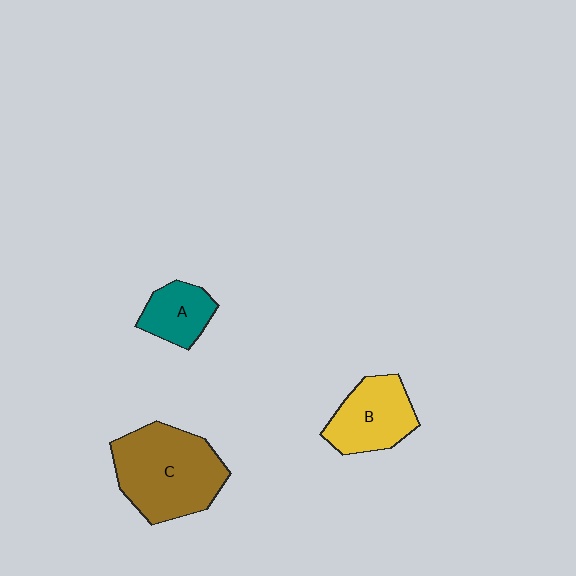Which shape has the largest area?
Shape C (brown).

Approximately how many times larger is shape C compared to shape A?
Approximately 2.3 times.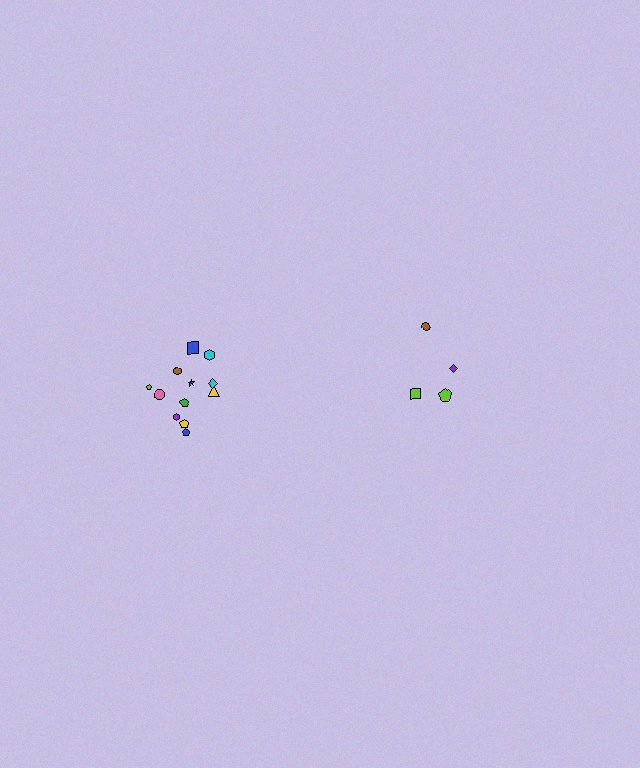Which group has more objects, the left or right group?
The left group.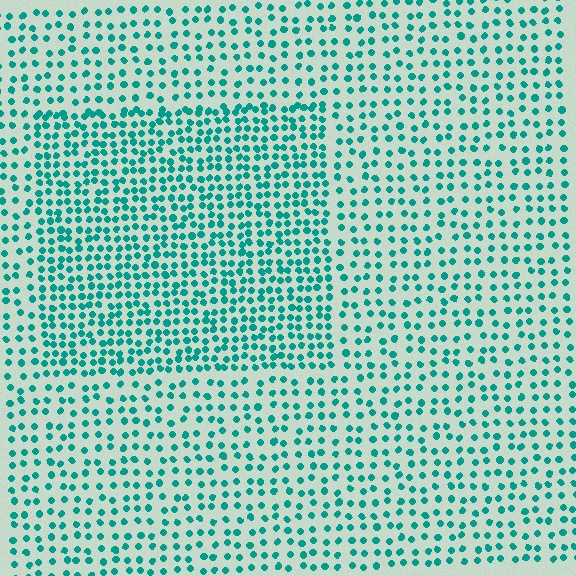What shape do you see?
I see a rectangle.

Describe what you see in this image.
The image contains small teal elements arranged at two different densities. A rectangle-shaped region is visible where the elements are more densely packed than the surrounding area.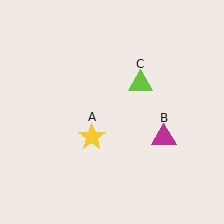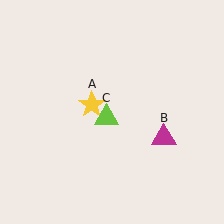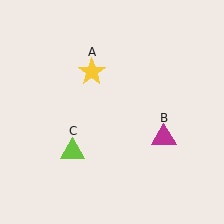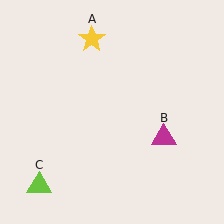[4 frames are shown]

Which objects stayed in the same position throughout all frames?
Magenta triangle (object B) remained stationary.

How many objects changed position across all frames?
2 objects changed position: yellow star (object A), lime triangle (object C).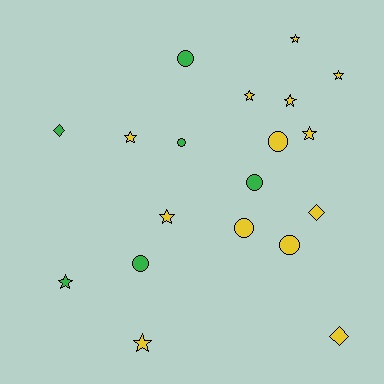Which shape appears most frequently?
Star, with 9 objects.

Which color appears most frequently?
Yellow, with 13 objects.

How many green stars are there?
There is 1 green star.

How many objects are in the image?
There are 19 objects.